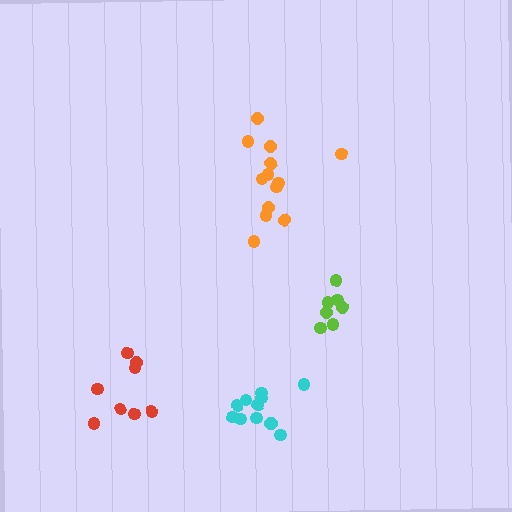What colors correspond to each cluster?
The clusters are colored: lime, red, orange, cyan.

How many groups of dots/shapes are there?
There are 4 groups.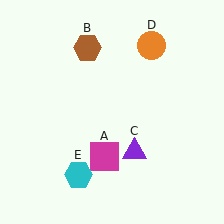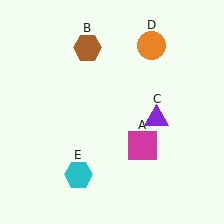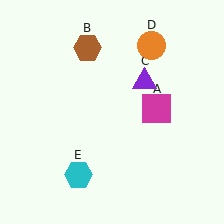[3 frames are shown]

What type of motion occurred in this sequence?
The magenta square (object A), purple triangle (object C) rotated counterclockwise around the center of the scene.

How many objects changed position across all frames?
2 objects changed position: magenta square (object A), purple triangle (object C).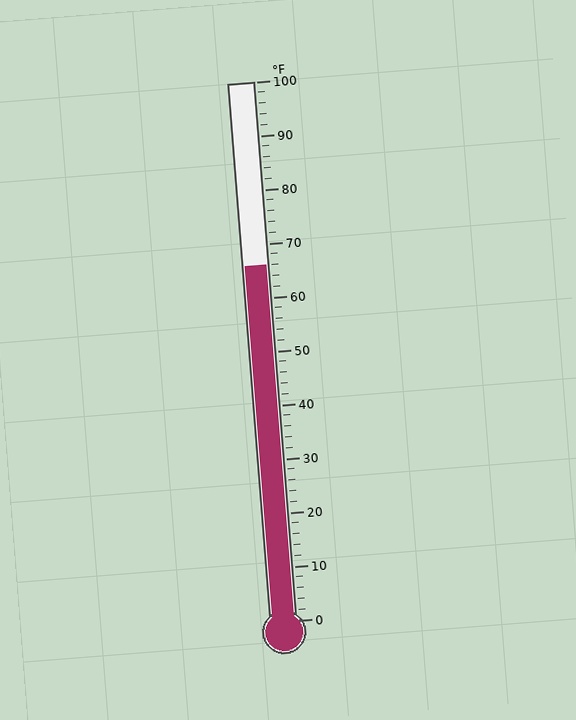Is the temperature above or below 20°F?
The temperature is above 20°F.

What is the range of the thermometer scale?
The thermometer scale ranges from 0°F to 100°F.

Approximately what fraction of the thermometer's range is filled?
The thermometer is filled to approximately 65% of its range.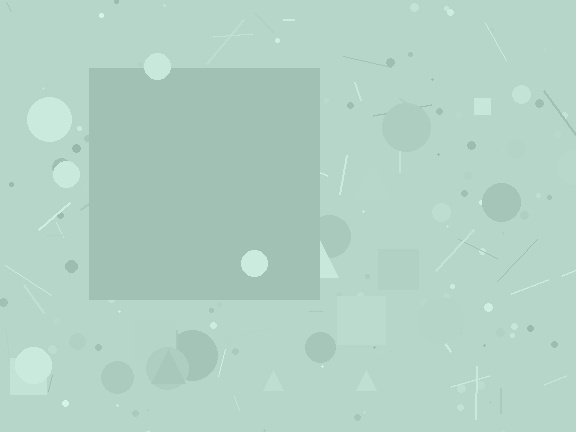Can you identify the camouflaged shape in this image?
The camouflaged shape is a square.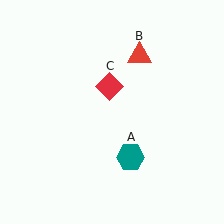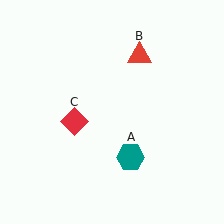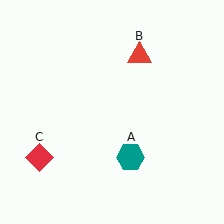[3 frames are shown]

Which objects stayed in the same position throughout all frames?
Teal hexagon (object A) and red triangle (object B) remained stationary.